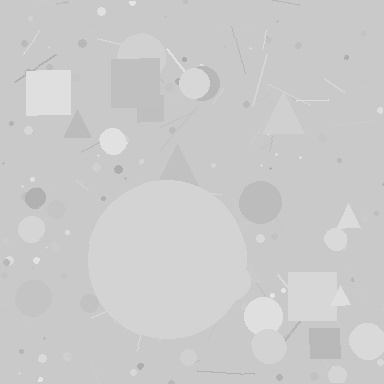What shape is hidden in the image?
A circle is hidden in the image.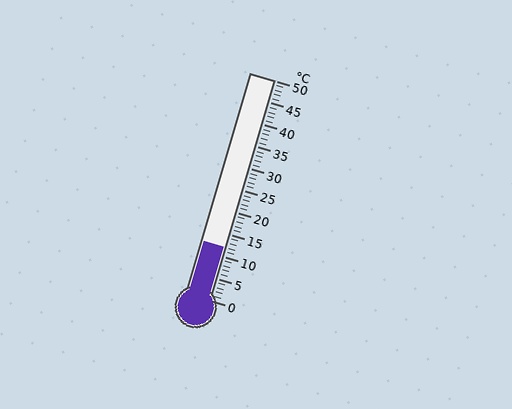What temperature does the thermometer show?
The thermometer shows approximately 12°C.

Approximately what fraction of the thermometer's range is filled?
The thermometer is filled to approximately 25% of its range.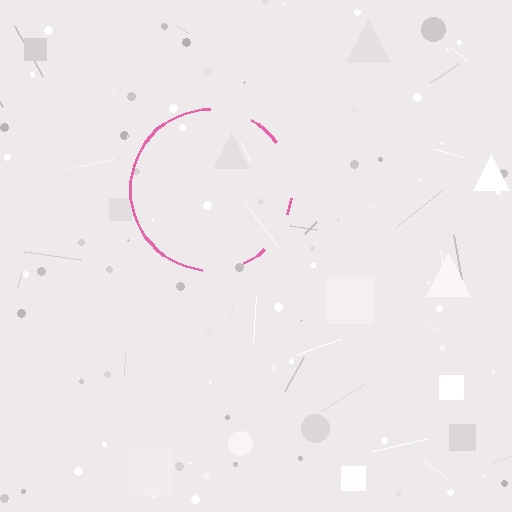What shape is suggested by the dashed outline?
The dashed outline suggests a circle.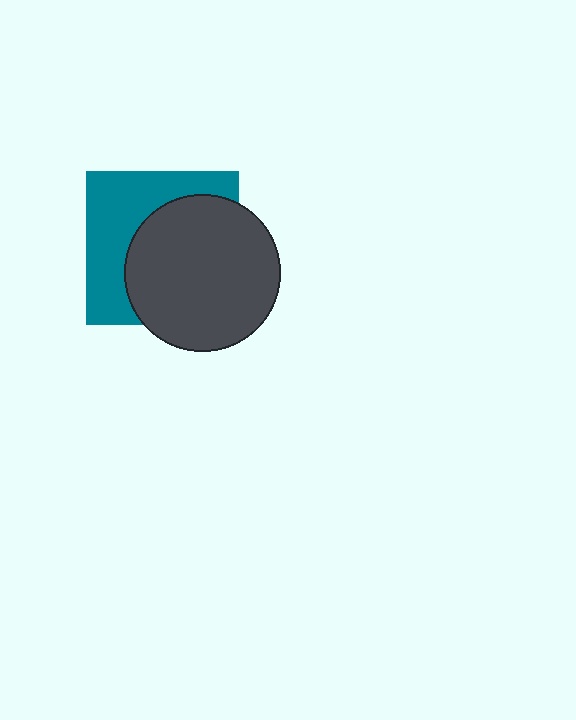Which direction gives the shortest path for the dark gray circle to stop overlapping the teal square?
Moving right gives the shortest separation.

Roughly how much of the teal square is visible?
A small part of it is visible (roughly 43%).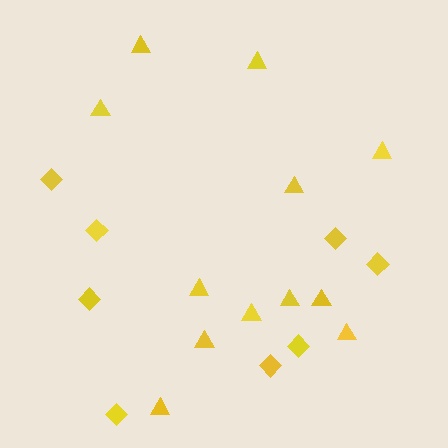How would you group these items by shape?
There are 2 groups: one group of diamonds (8) and one group of triangles (12).